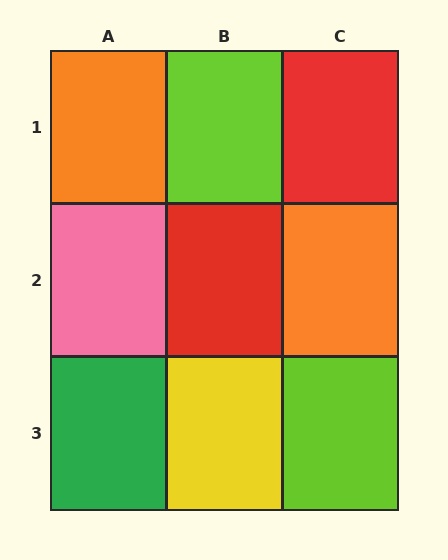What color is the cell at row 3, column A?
Green.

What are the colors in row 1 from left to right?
Orange, lime, red.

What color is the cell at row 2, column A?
Pink.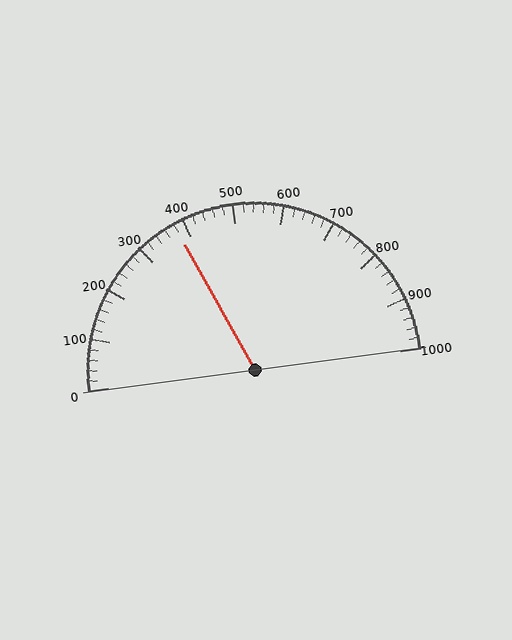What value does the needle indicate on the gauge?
The needle indicates approximately 380.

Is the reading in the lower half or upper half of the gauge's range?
The reading is in the lower half of the range (0 to 1000).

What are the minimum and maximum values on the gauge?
The gauge ranges from 0 to 1000.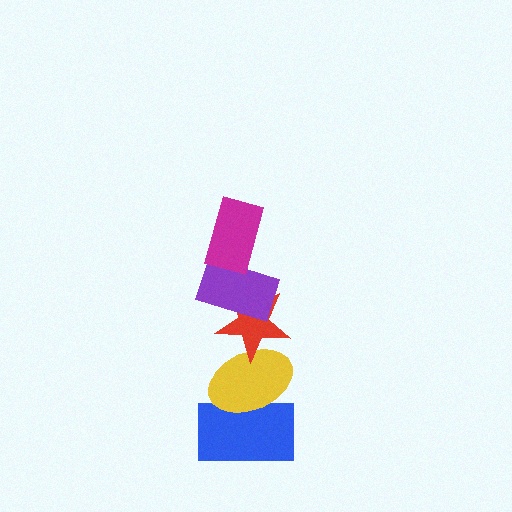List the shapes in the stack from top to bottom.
From top to bottom: the magenta rectangle, the purple rectangle, the red star, the yellow ellipse, the blue rectangle.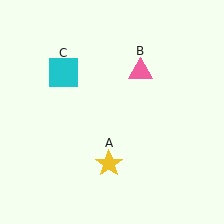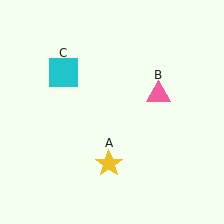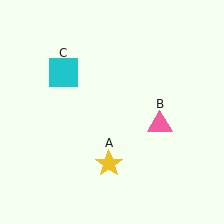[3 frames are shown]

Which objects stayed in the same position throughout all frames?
Yellow star (object A) and cyan square (object C) remained stationary.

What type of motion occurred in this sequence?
The pink triangle (object B) rotated clockwise around the center of the scene.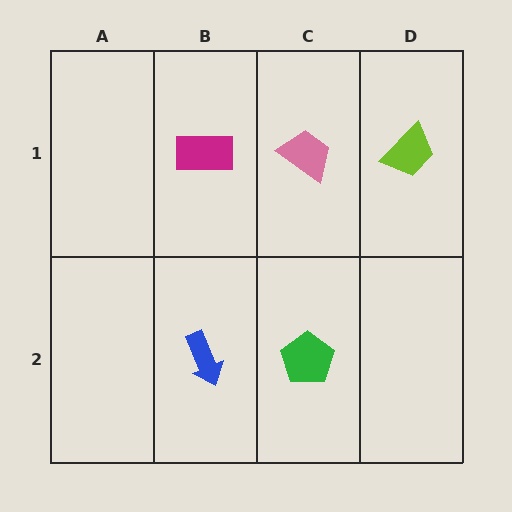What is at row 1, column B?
A magenta rectangle.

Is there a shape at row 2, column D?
No, that cell is empty.